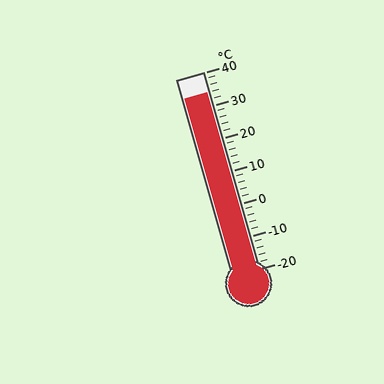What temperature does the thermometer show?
The thermometer shows approximately 34°C.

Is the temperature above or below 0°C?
The temperature is above 0°C.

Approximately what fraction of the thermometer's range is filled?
The thermometer is filled to approximately 90% of its range.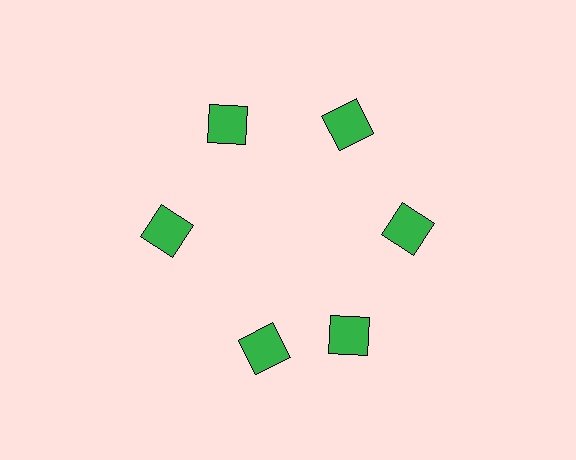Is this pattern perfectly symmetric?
No. The 6 green squares are arranged in a ring, but one element near the 7 o'clock position is rotated out of alignment along the ring, breaking the 6-fold rotational symmetry.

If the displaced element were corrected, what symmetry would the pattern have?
It would have 6-fold rotational symmetry — the pattern would map onto itself every 60 degrees.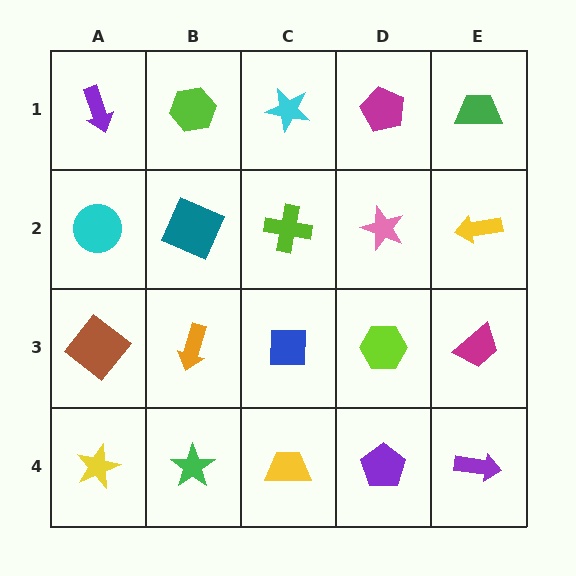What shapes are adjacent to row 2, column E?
A green trapezoid (row 1, column E), a magenta trapezoid (row 3, column E), a pink star (row 2, column D).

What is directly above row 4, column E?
A magenta trapezoid.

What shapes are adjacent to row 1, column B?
A teal square (row 2, column B), a purple arrow (row 1, column A), a cyan star (row 1, column C).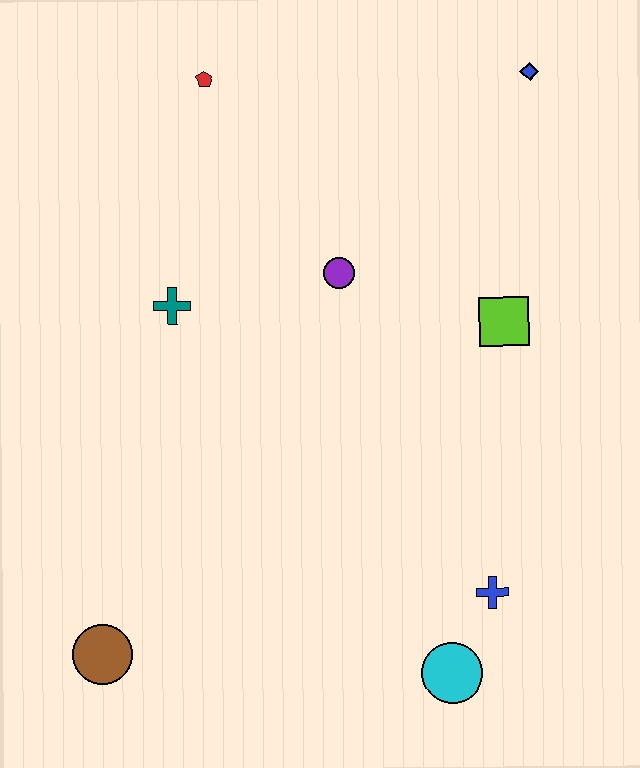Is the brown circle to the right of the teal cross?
No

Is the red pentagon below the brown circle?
No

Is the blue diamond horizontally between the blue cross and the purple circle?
No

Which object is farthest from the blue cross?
The red pentagon is farthest from the blue cross.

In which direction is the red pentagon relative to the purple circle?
The red pentagon is above the purple circle.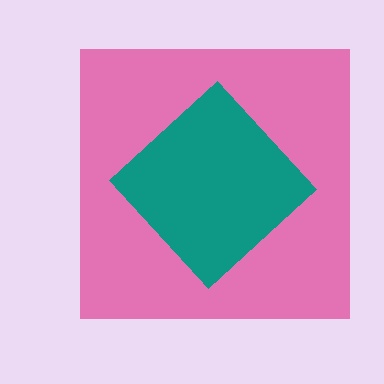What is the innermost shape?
The teal diamond.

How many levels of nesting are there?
2.